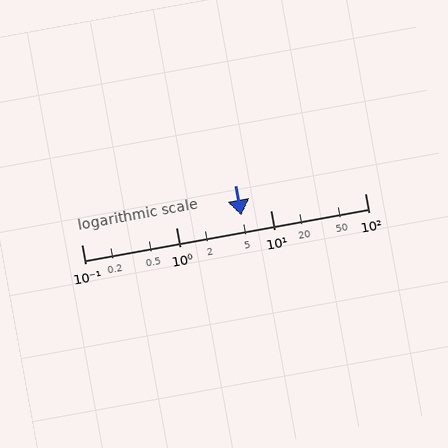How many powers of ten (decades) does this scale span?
The scale spans 3 decades, from 0.1 to 100.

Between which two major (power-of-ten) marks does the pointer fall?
The pointer is between 1 and 10.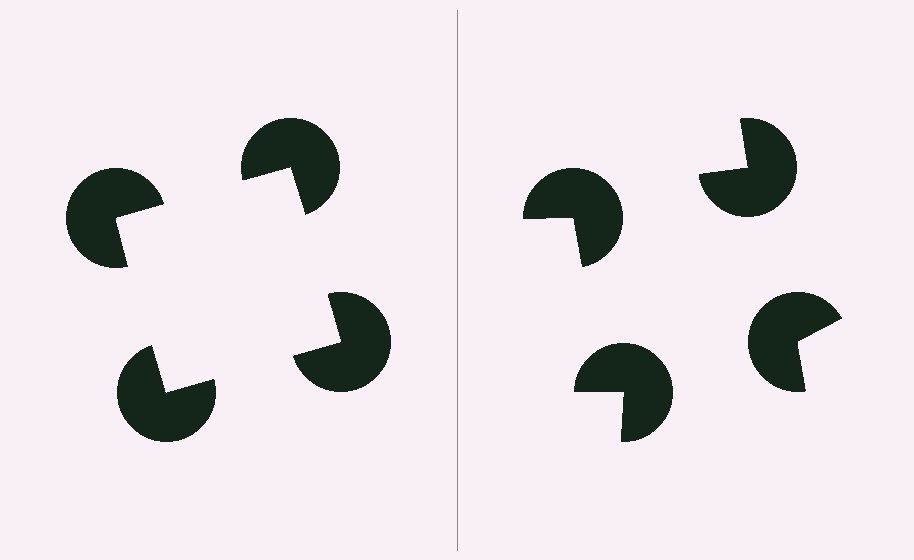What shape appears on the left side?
An illusory square.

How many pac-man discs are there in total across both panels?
8 — 4 on each side.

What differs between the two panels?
The pac-man discs are positioned identically on both sides; only the wedge orientations differ. On the left they align to a square; on the right they are misaligned.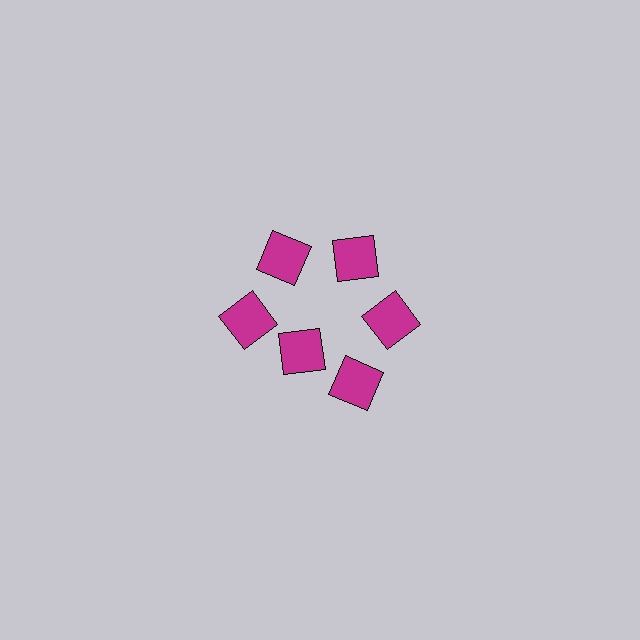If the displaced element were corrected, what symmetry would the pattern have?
It would have 6-fold rotational symmetry — the pattern would map onto itself every 60 degrees.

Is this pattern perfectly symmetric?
No. The 6 magenta squares are arranged in a ring, but one element near the 7 o'clock position is pulled inward toward the center, breaking the 6-fold rotational symmetry.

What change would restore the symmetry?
The symmetry would be restored by moving it outward, back onto the ring so that all 6 squares sit at equal angles and equal distance from the center.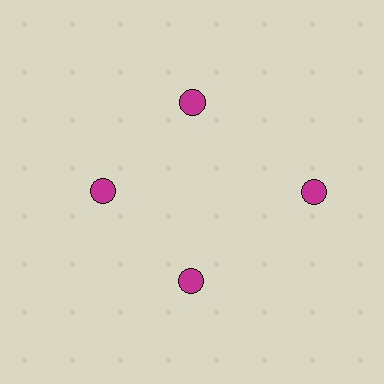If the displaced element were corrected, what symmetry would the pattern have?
It would have 4-fold rotational symmetry — the pattern would map onto itself every 90 degrees.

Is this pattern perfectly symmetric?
No. The 4 magenta circles are arranged in a ring, but one element near the 3 o'clock position is pushed outward from the center, breaking the 4-fold rotational symmetry.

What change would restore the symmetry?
The symmetry would be restored by moving it inward, back onto the ring so that all 4 circles sit at equal angles and equal distance from the center.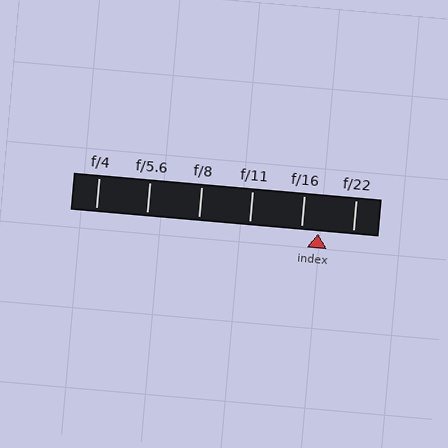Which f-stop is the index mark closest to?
The index mark is closest to f/16.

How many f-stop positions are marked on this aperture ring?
There are 6 f-stop positions marked.